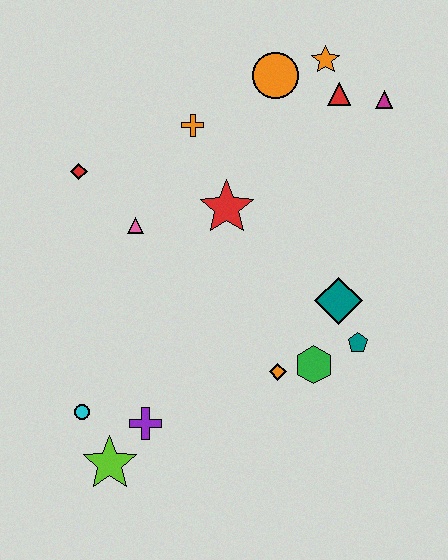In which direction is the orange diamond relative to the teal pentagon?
The orange diamond is to the left of the teal pentagon.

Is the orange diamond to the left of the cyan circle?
No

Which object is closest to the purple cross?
The lime star is closest to the purple cross.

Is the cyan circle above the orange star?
No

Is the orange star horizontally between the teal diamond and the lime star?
Yes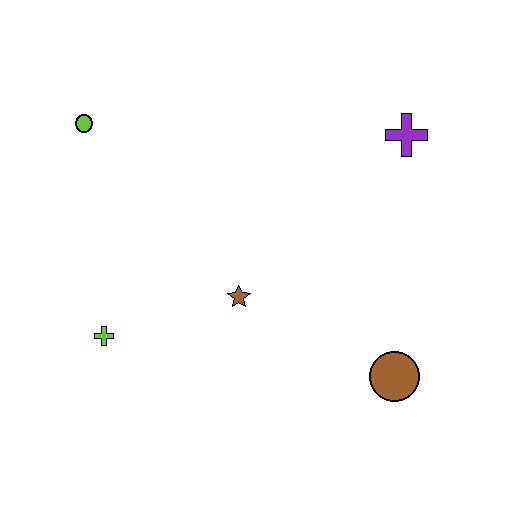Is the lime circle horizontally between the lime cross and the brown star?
No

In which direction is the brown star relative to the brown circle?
The brown star is to the left of the brown circle.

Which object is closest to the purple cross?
The brown star is closest to the purple cross.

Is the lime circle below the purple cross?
No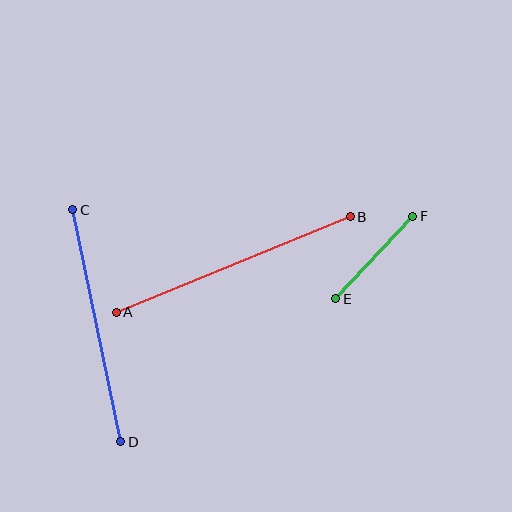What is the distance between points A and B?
The distance is approximately 252 pixels.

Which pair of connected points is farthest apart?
Points A and B are farthest apart.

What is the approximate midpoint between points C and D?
The midpoint is at approximately (97, 326) pixels.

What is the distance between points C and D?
The distance is approximately 237 pixels.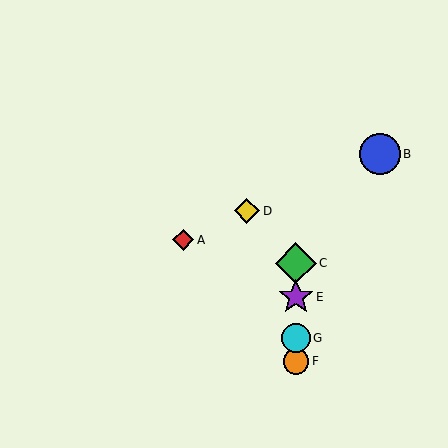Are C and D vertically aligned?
No, C is at x≈296 and D is at x≈247.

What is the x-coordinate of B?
Object B is at x≈380.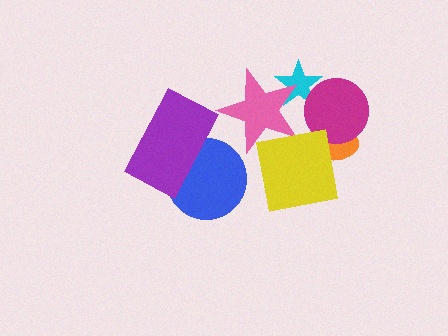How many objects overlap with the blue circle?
1 object overlaps with the blue circle.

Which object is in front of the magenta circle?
The yellow square is in front of the magenta circle.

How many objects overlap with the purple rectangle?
1 object overlaps with the purple rectangle.